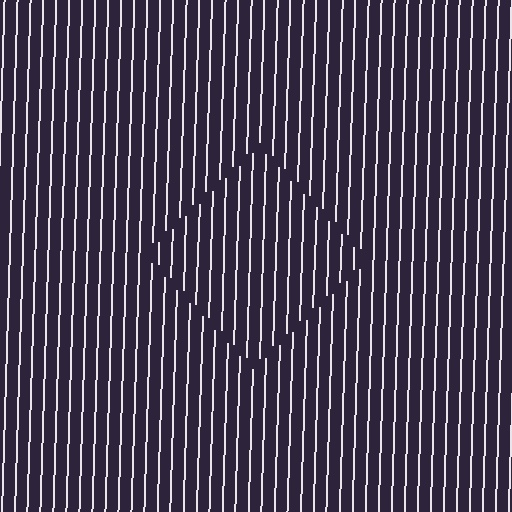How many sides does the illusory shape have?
4 sides — the line-ends trace a square.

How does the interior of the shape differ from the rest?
The interior of the shape contains the same grating, shifted by half a period — the contour is defined by the phase discontinuity where line-ends from the inner and outer gratings abut.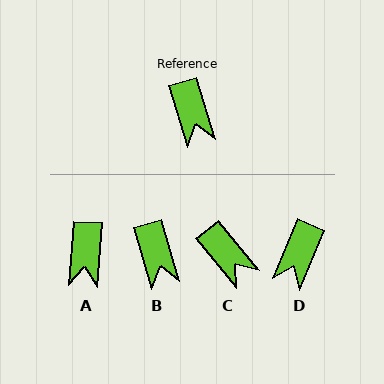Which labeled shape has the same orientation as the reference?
B.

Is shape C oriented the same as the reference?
No, it is off by about 23 degrees.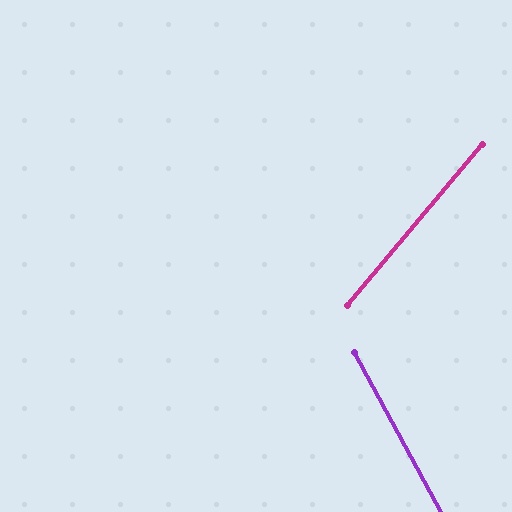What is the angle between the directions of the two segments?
Approximately 69 degrees.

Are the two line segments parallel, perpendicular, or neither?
Neither parallel nor perpendicular — they differ by about 69°.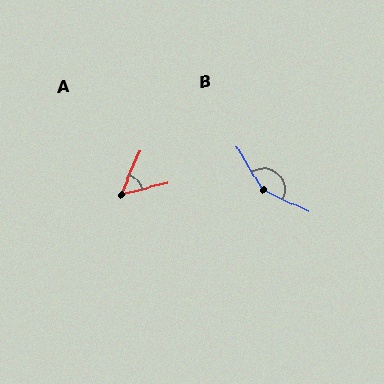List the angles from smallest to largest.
A (54°), B (146°).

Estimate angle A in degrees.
Approximately 54 degrees.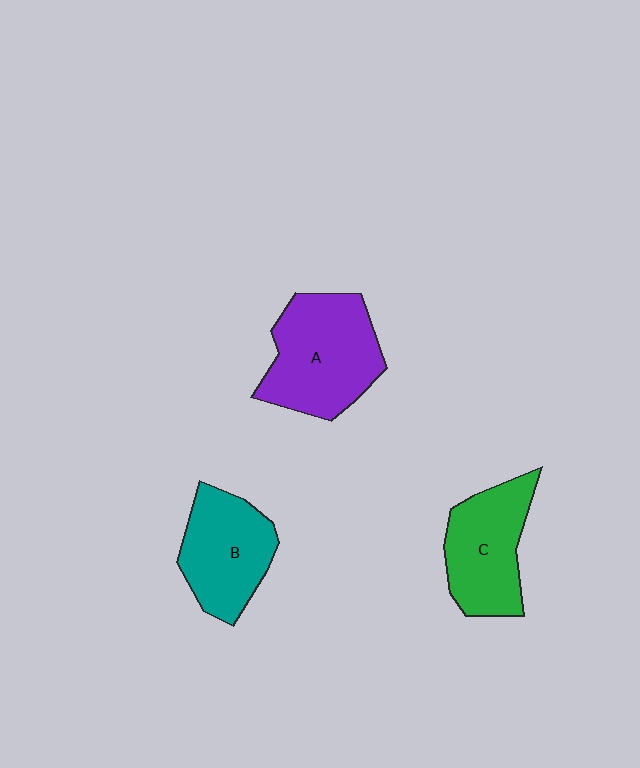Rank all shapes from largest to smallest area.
From largest to smallest: A (purple), C (green), B (teal).